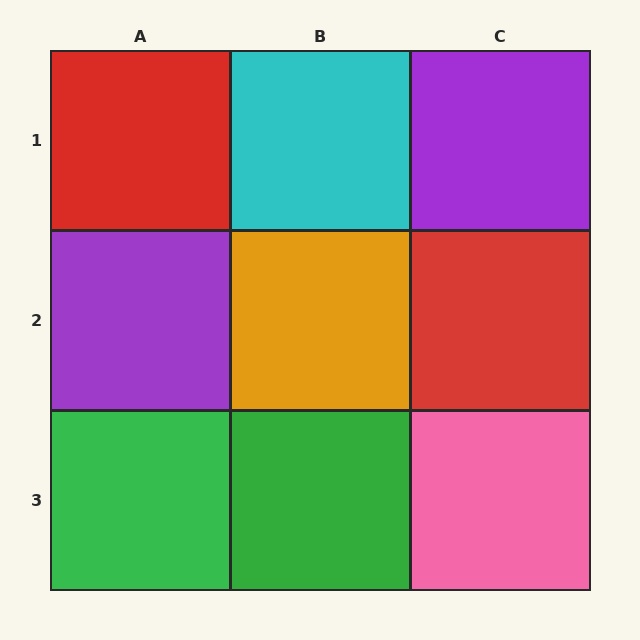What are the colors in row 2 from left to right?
Purple, orange, red.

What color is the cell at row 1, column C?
Purple.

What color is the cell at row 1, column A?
Red.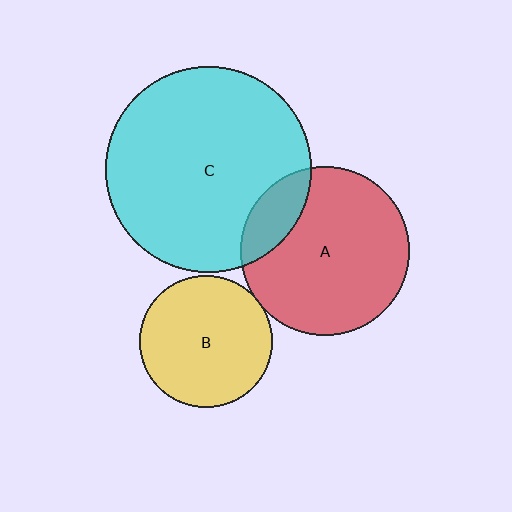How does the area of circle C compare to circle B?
Approximately 2.4 times.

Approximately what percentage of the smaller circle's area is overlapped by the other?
Approximately 15%.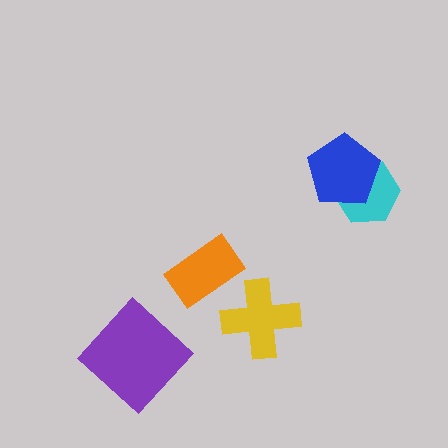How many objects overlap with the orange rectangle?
0 objects overlap with the orange rectangle.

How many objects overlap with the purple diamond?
0 objects overlap with the purple diamond.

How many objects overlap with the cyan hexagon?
1 object overlaps with the cyan hexagon.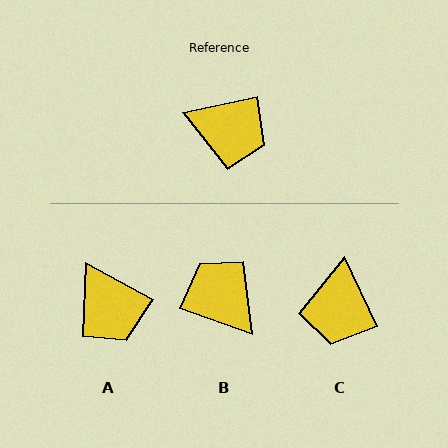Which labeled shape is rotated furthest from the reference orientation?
B, about 149 degrees away.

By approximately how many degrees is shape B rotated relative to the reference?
Approximately 149 degrees counter-clockwise.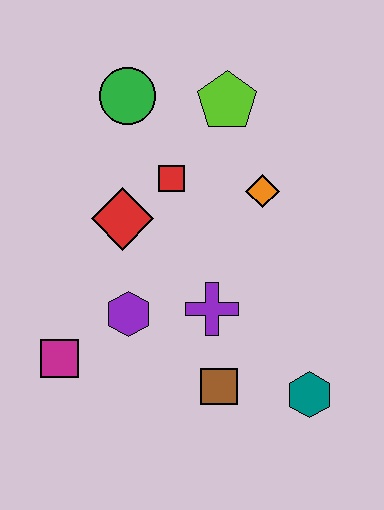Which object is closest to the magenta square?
The purple hexagon is closest to the magenta square.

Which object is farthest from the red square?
The teal hexagon is farthest from the red square.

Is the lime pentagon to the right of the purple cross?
Yes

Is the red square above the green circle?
No